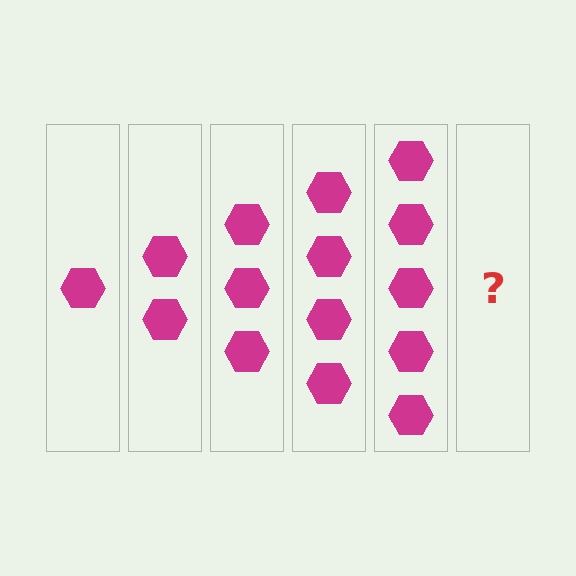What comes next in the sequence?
The next element should be 6 hexagons.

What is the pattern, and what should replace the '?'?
The pattern is that each step adds one more hexagon. The '?' should be 6 hexagons.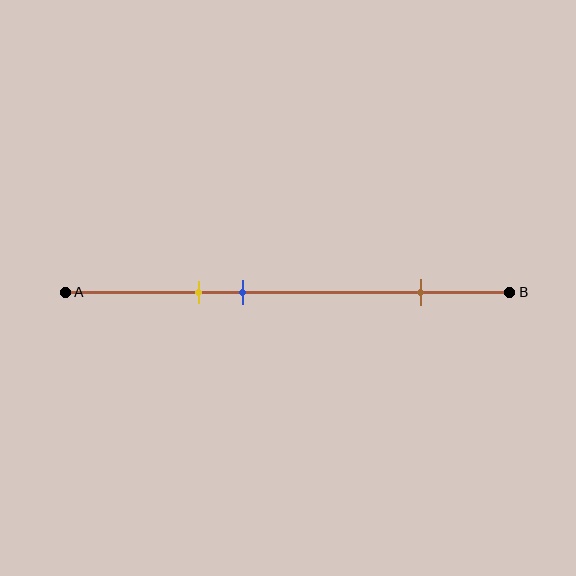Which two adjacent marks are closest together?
The yellow and blue marks are the closest adjacent pair.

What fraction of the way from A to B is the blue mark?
The blue mark is approximately 40% (0.4) of the way from A to B.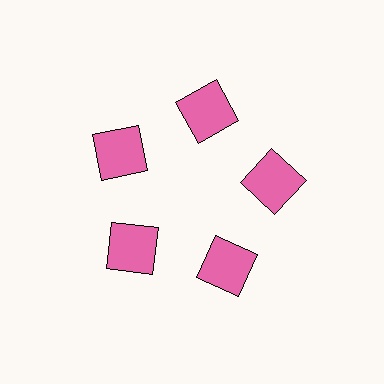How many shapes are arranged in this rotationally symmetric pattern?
There are 5 shapes, arranged in 5 groups of 1.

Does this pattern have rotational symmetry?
Yes, this pattern has 5-fold rotational symmetry. It looks the same after rotating 72 degrees around the center.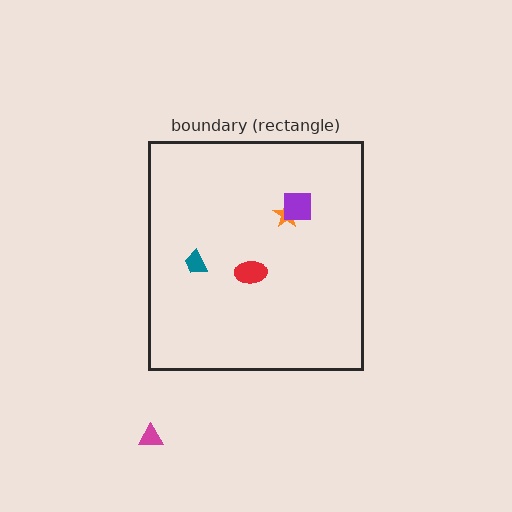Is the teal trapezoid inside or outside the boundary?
Inside.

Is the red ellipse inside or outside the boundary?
Inside.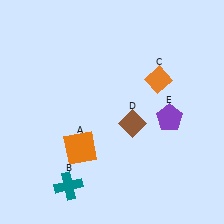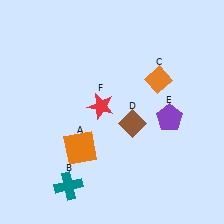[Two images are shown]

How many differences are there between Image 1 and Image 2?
There is 1 difference between the two images.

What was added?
A red star (F) was added in Image 2.